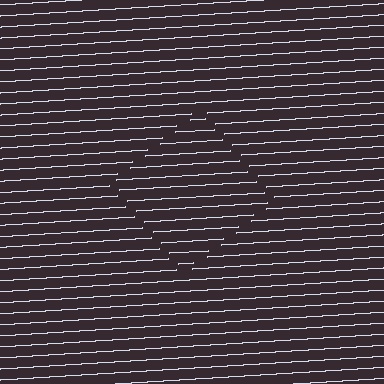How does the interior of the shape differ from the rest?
The interior of the shape contains the same grating, shifted by half a period — the contour is defined by the phase discontinuity where line-ends from the inner and outer gratings abut.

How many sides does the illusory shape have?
4 sides — the line-ends trace a square.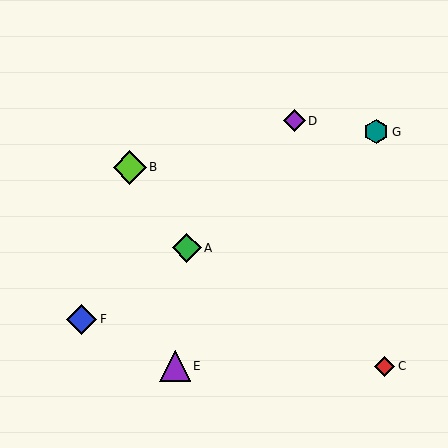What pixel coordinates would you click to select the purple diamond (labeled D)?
Click at (295, 121) to select the purple diamond D.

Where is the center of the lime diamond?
The center of the lime diamond is at (130, 167).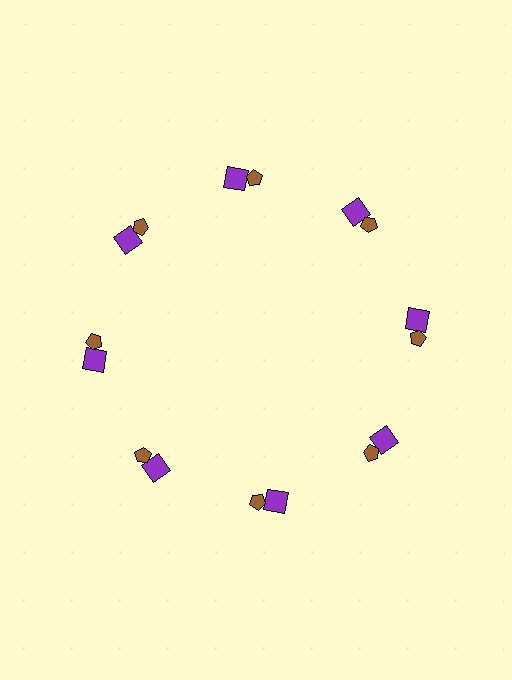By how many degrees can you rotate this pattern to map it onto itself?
The pattern maps onto itself every 45 degrees of rotation.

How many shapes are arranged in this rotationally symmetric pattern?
There are 16 shapes, arranged in 8 groups of 2.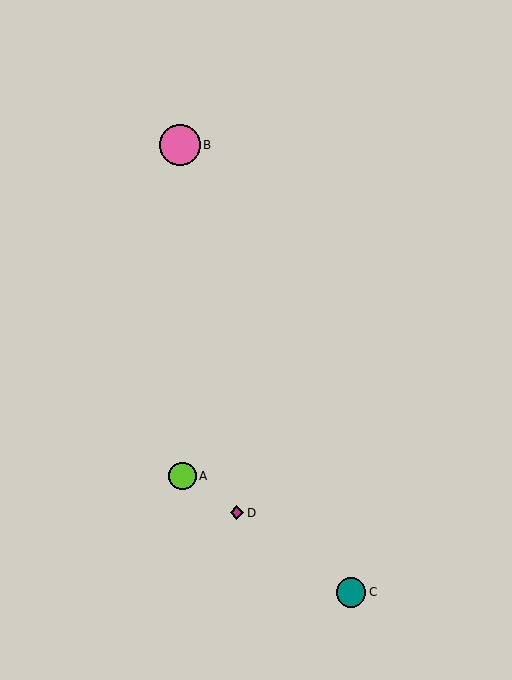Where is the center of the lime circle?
The center of the lime circle is at (183, 476).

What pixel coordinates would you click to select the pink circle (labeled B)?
Click at (180, 145) to select the pink circle B.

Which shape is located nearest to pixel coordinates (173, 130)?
The pink circle (labeled B) at (180, 145) is nearest to that location.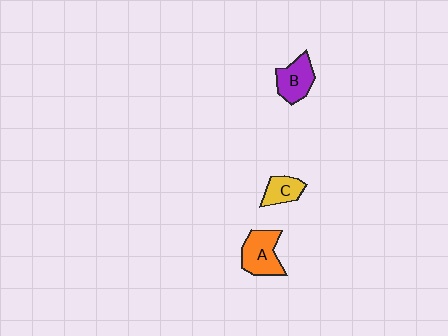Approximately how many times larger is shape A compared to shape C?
Approximately 1.6 times.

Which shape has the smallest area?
Shape C (yellow).